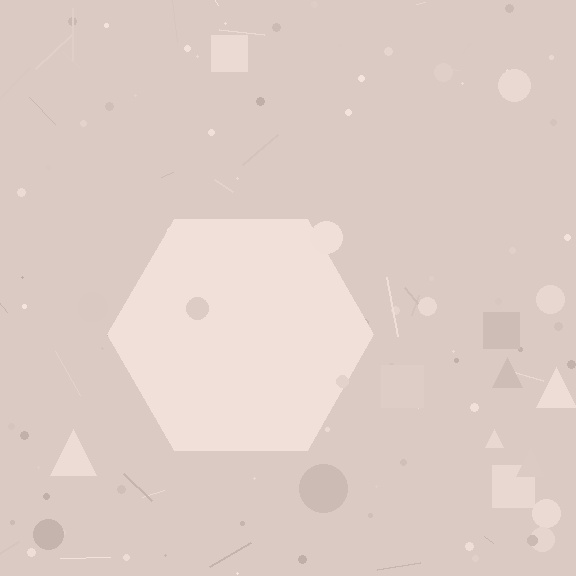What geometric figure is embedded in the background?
A hexagon is embedded in the background.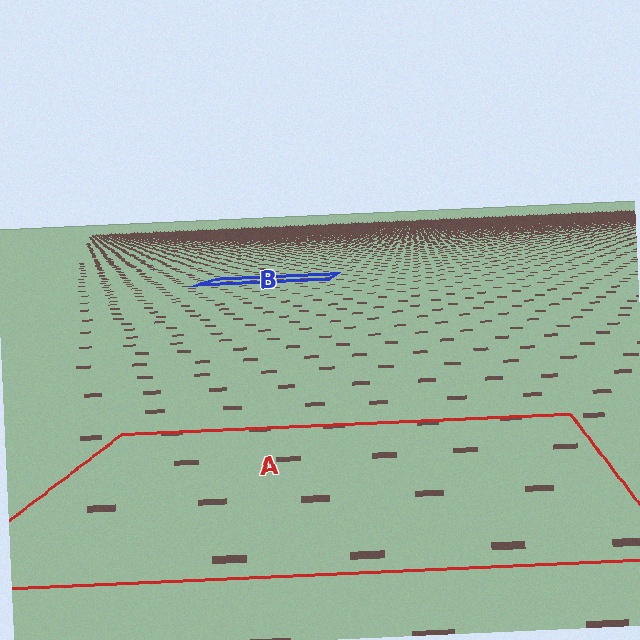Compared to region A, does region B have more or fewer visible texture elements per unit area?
Region B has more texture elements per unit area — they are packed more densely because it is farther away.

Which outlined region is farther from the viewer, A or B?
Region B is farther from the viewer — the texture elements inside it appear smaller and more densely packed.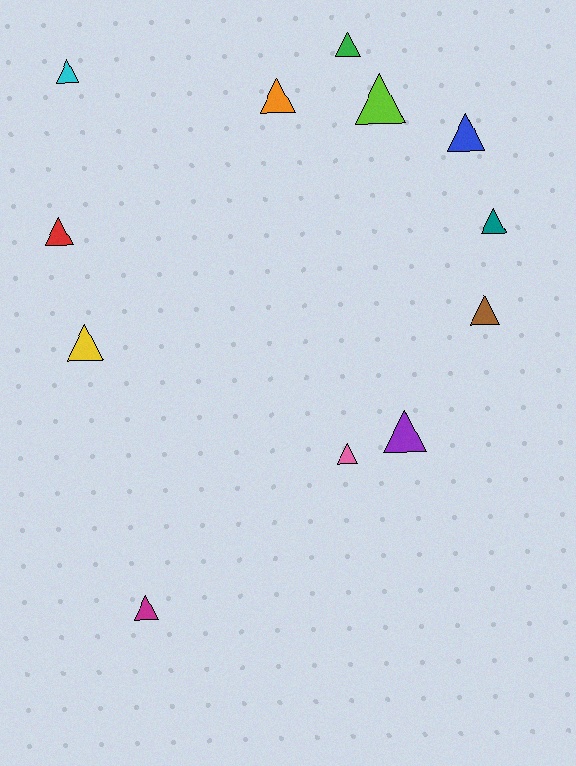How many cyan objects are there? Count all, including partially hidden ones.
There is 1 cyan object.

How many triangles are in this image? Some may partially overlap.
There are 12 triangles.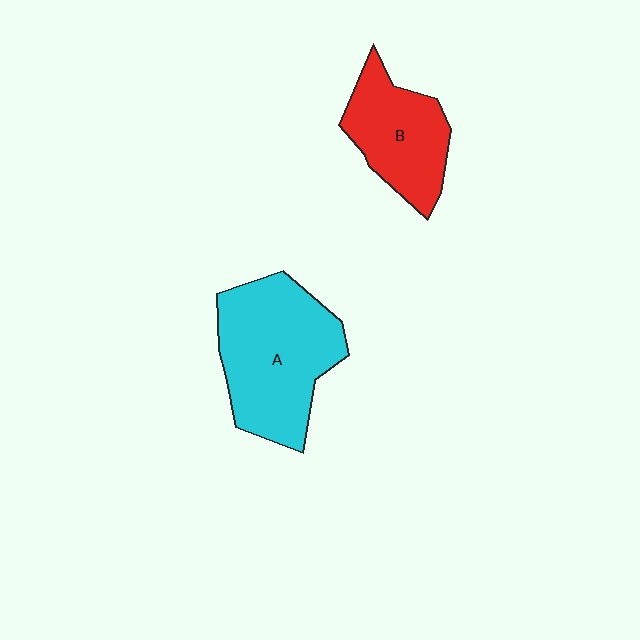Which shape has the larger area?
Shape A (cyan).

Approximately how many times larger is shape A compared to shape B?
Approximately 1.5 times.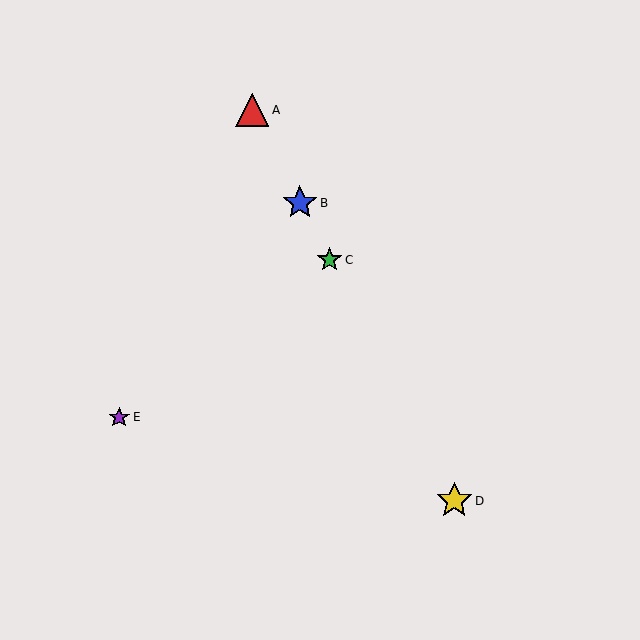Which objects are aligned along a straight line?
Objects A, B, C, D are aligned along a straight line.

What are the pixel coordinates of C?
Object C is at (329, 260).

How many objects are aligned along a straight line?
4 objects (A, B, C, D) are aligned along a straight line.